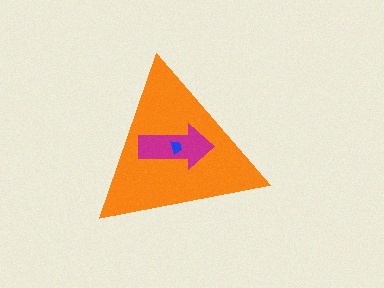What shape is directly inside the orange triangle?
The magenta arrow.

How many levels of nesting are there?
3.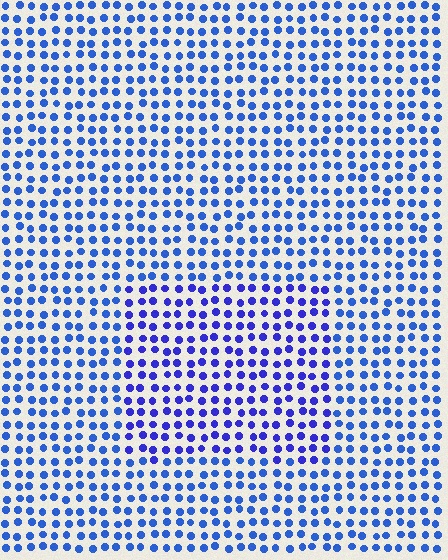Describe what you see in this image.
The image is filled with small blue elements in a uniform arrangement. A rectangle-shaped region is visible where the elements are tinted to a slightly different hue, forming a subtle color boundary.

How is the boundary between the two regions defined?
The boundary is defined purely by a slight shift in hue (about 22 degrees). Spacing, size, and orientation are identical on both sides.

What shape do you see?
I see a rectangle.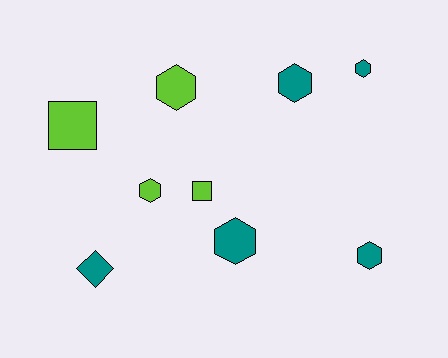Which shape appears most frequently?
Hexagon, with 6 objects.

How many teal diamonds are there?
There is 1 teal diamond.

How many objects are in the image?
There are 9 objects.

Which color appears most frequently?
Teal, with 5 objects.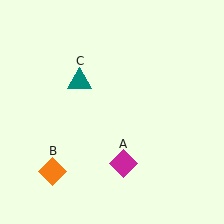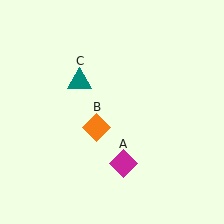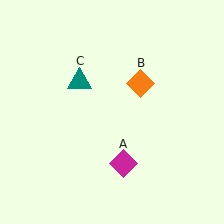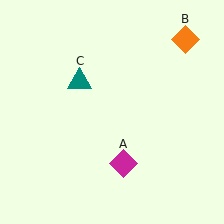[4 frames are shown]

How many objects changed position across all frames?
1 object changed position: orange diamond (object B).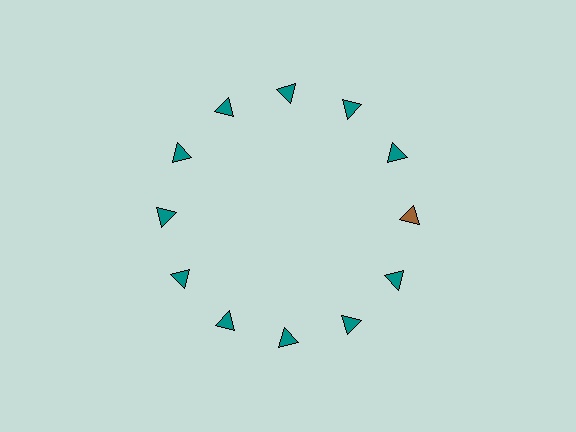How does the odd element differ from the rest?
It has a different color: brown instead of teal.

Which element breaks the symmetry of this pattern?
The brown triangle at roughly the 3 o'clock position breaks the symmetry. All other shapes are teal triangles.